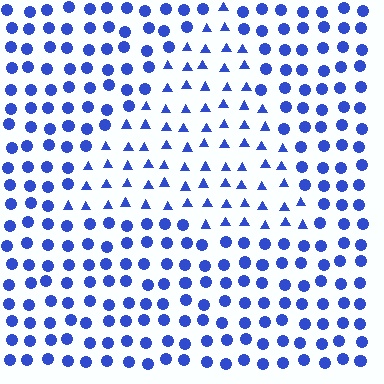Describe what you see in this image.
The image is filled with small blue elements arranged in a uniform grid. A triangle-shaped region contains triangles, while the surrounding area contains circles. The boundary is defined purely by the change in element shape.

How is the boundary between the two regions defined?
The boundary is defined by a change in element shape: triangles inside vs. circles outside. All elements share the same color and spacing.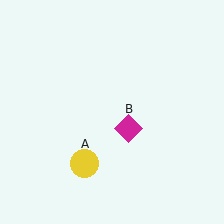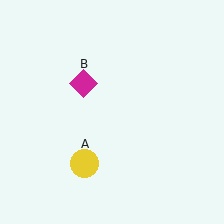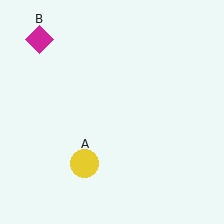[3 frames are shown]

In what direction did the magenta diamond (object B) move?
The magenta diamond (object B) moved up and to the left.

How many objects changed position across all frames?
1 object changed position: magenta diamond (object B).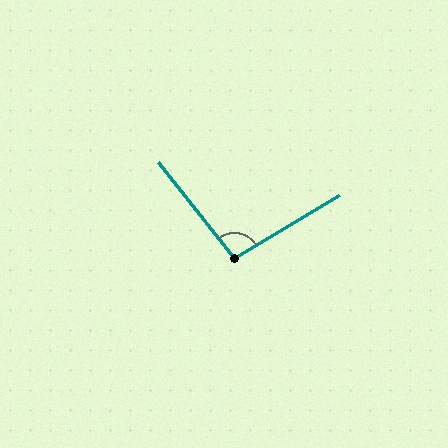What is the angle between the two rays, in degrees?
Approximately 97 degrees.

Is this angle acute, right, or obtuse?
It is obtuse.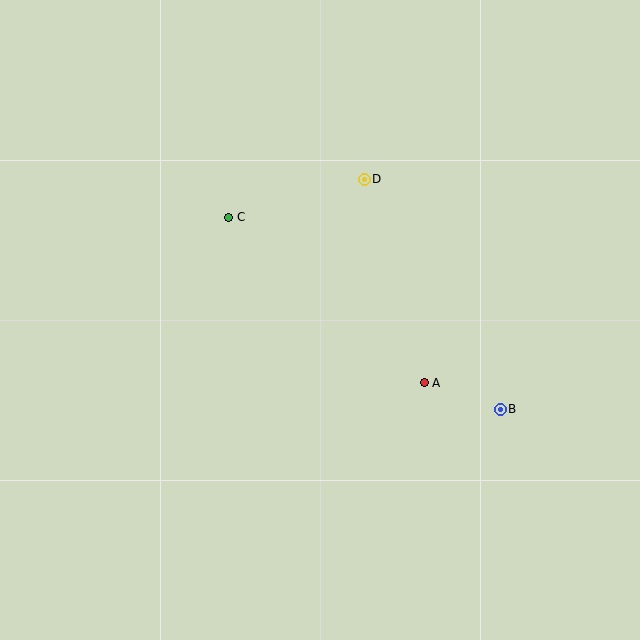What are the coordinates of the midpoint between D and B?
The midpoint between D and B is at (432, 294).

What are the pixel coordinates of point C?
Point C is at (229, 217).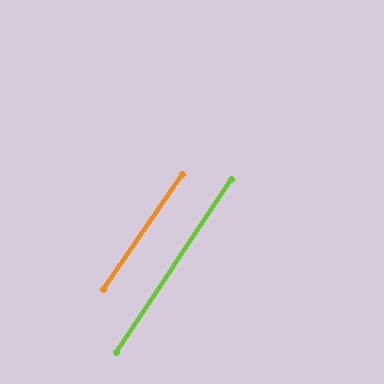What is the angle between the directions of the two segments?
Approximately 1 degree.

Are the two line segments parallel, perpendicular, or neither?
Parallel — their directions differ by only 0.8°.